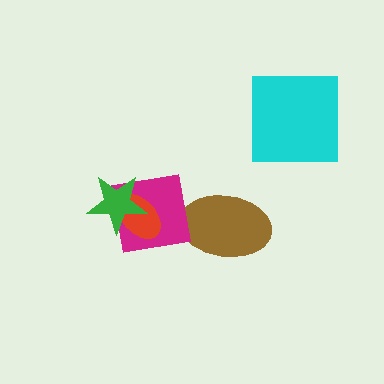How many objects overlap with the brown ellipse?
1 object overlaps with the brown ellipse.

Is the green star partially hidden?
No, no other shape covers it.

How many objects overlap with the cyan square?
0 objects overlap with the cyan square.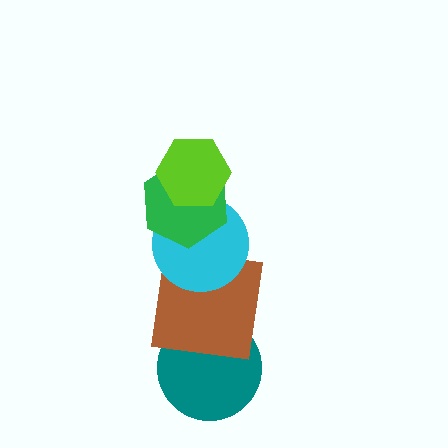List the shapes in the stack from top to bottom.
From top to bottom: the lime hexagon, the green hexagon, the cyan circle, the brown square, the teal circle.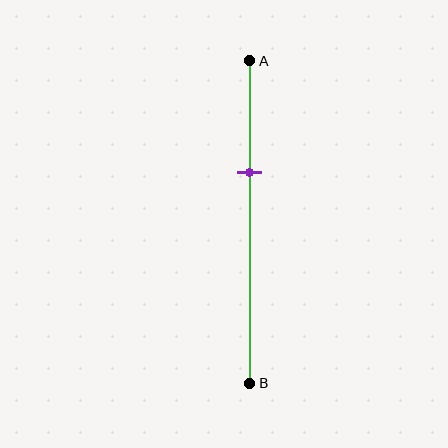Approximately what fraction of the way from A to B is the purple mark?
The purple mark is approximately 35% of the way from A to B.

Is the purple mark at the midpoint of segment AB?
No, the mark is at about 35% from A, not at the 50% midpoint.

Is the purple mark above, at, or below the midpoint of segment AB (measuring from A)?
The purple mark is above the midpoint of segment AB.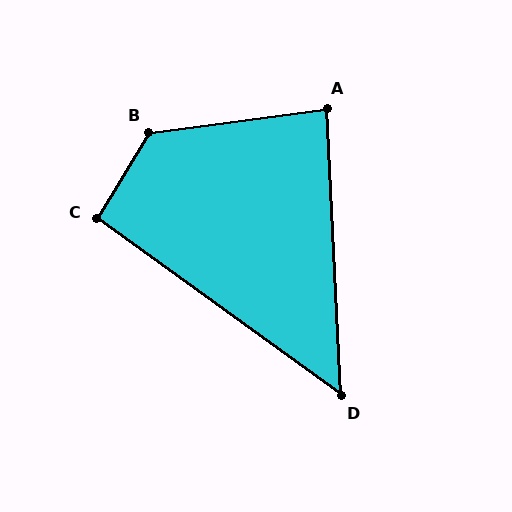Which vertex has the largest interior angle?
B, at approximately 129 degrees.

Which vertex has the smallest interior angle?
D, at approximately 51 degrees.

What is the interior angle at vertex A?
Approximately 85 degrees (approximately right).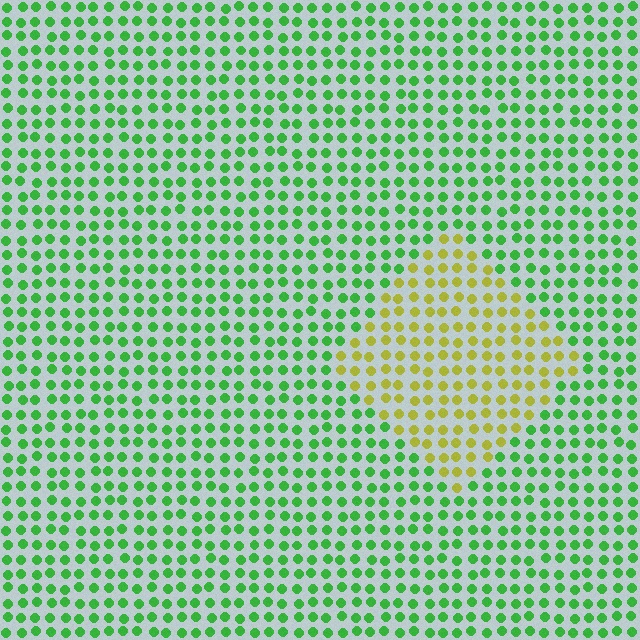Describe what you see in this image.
The image is filled with small green elements in a uniform arrangement. A diamond-shaped region is visible where the elements are tinted to a slightly different hue, forming a subtle color boundary.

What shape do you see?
I see a diamond.